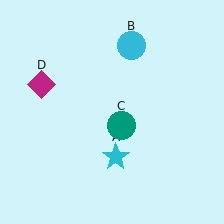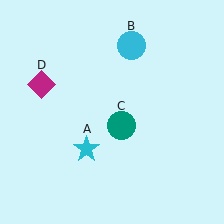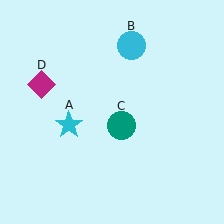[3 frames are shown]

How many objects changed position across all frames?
1 object changed position: cyan star (object A).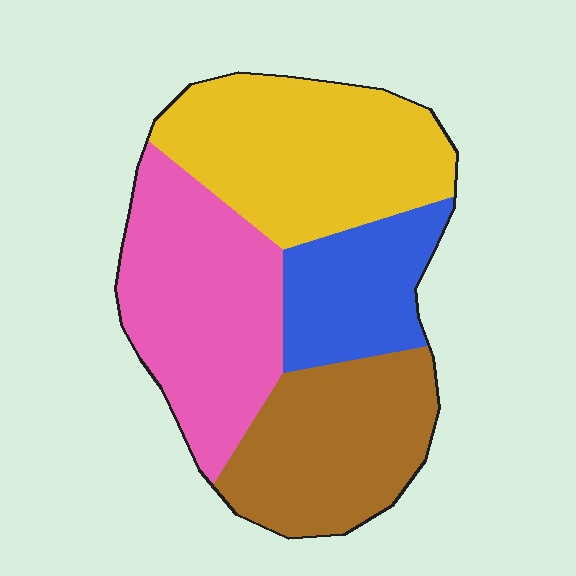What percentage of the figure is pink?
Pink takes up about one third (1/3) of the figure.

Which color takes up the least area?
Blue, at roughly 15%.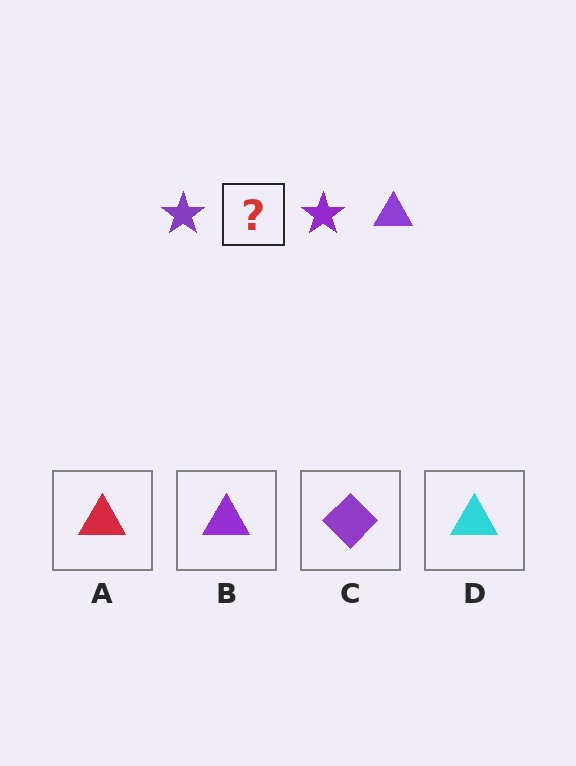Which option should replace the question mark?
Option B.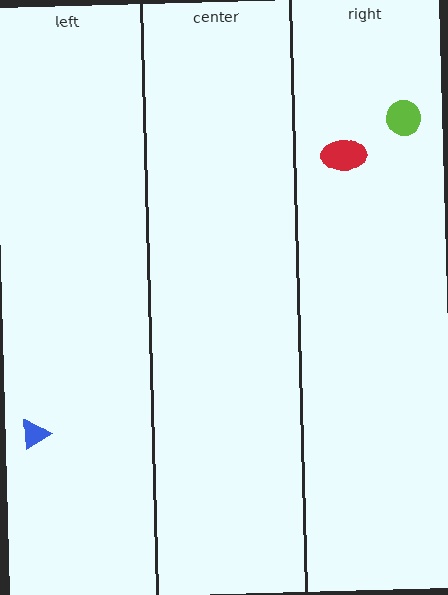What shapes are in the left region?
The blue triangle.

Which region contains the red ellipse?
The right region.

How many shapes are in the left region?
1.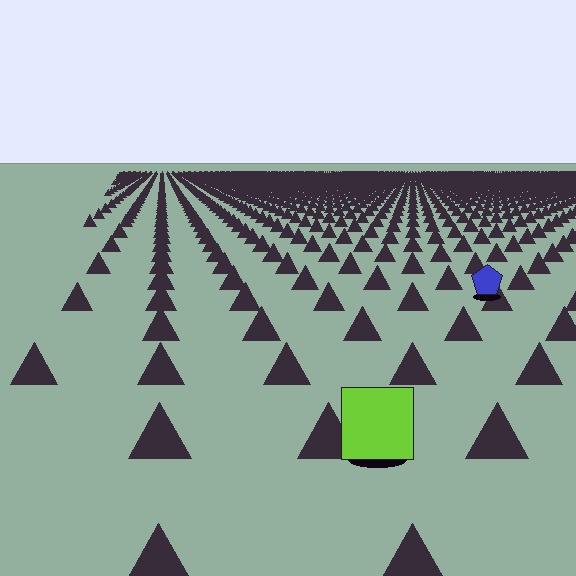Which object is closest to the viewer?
The lime square is closest. The texture marks near it are larger and more spread out.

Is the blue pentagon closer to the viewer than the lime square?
No. The lime square is closer — you can tell from the texture gradient: the ground texture is coarser near it.